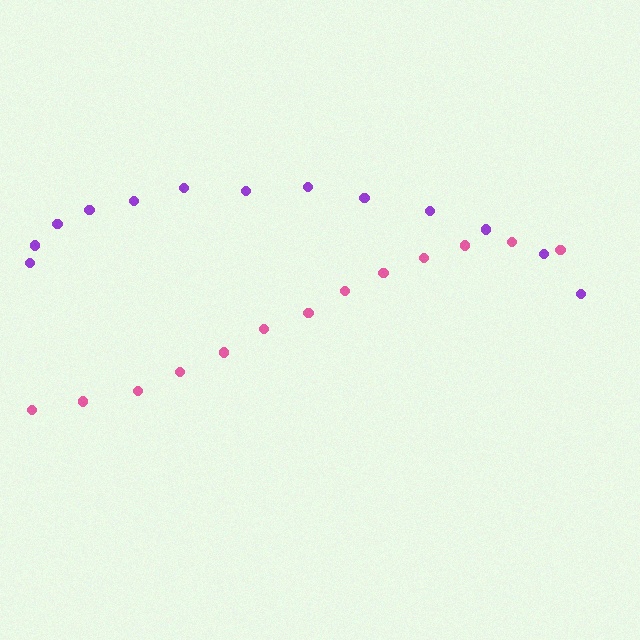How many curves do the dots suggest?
There are 2 distinct paths.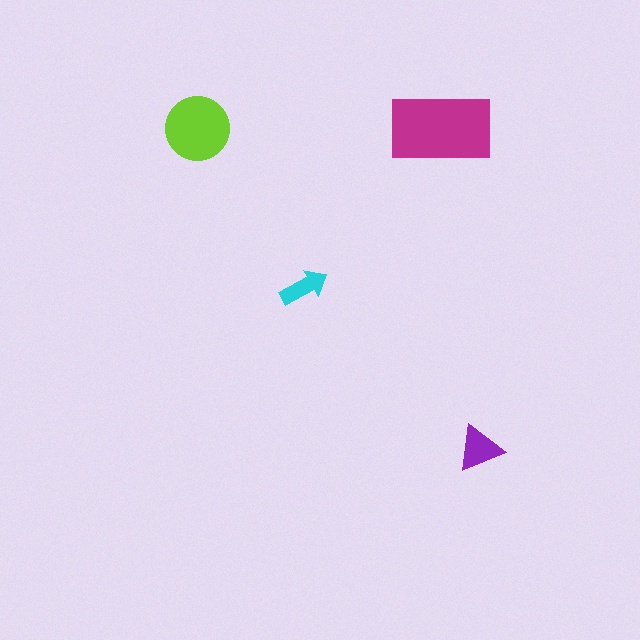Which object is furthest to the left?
The lime circle is leftmost.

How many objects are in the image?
There are 4 objects in the image.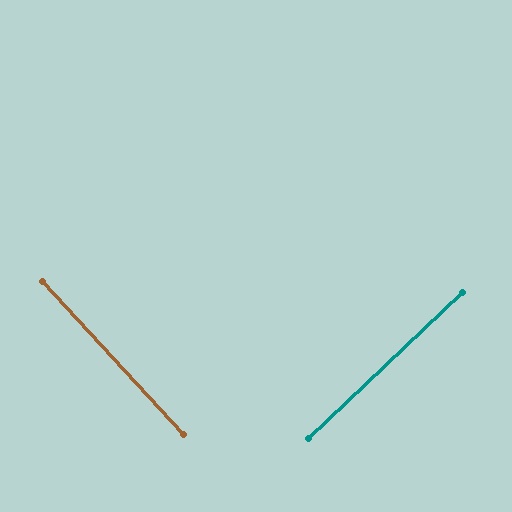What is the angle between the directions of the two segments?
Approximately 89 degrees.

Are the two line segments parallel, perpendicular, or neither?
Perpendicular — they meet at approximately 89°.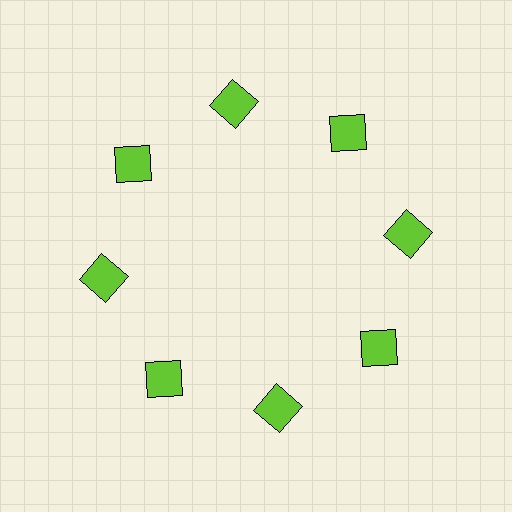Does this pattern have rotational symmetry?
Yes, this pattern has 8-fold rotational symmetry. It looks the same after rotating 45 degrees around the center.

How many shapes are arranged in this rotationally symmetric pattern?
There are 8 shapes, arranged in 8 groups of 1.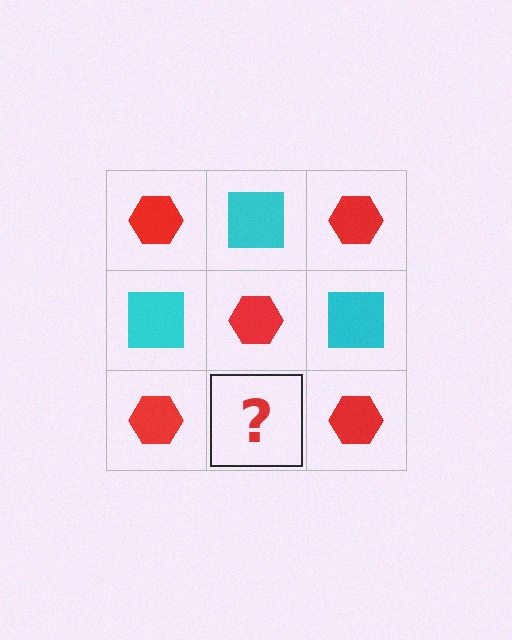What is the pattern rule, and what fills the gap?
The rule is that it alternates red hexagon and cyan square in a checkerboard pattern. The gap should be filled with a cyan square.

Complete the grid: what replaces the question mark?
The question mark should be replaced with a cyan square.